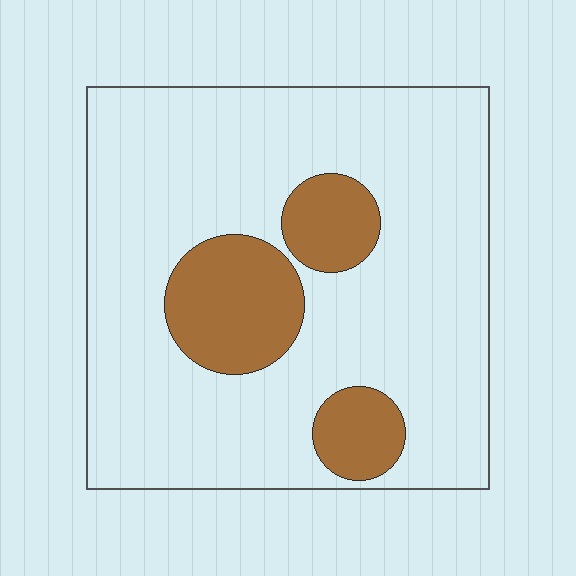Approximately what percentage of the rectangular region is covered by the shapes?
Approximately 20%.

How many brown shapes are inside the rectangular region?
3.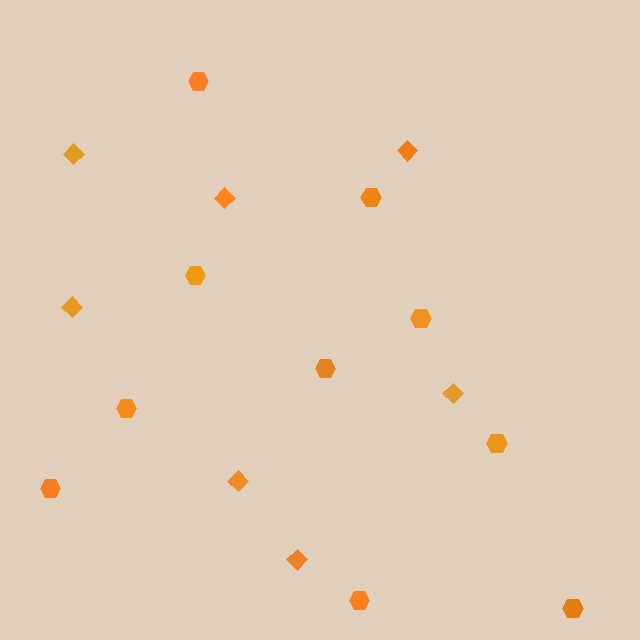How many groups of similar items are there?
There are 2 groups: one group of hexagons (10) and one group of diamonds (7).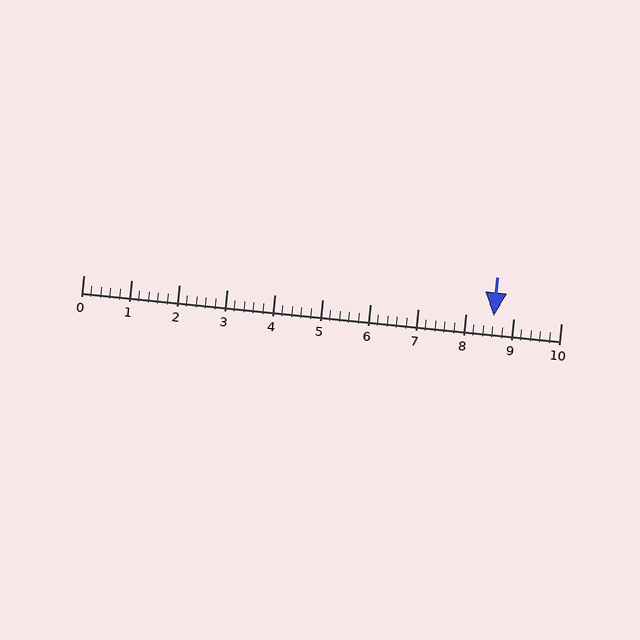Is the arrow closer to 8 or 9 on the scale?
The arrow is closer to 9.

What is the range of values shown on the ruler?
The ruler shows values from 0 to 10.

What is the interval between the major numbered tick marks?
The major tick marks are spaced 1 units apart.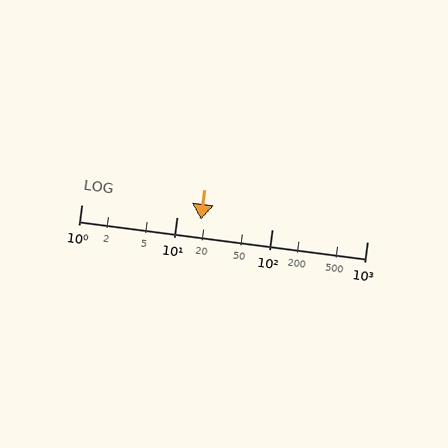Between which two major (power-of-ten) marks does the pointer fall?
The pointer is between 10 and 100.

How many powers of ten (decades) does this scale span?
The scale spans 3 decades, from 1 to 1000.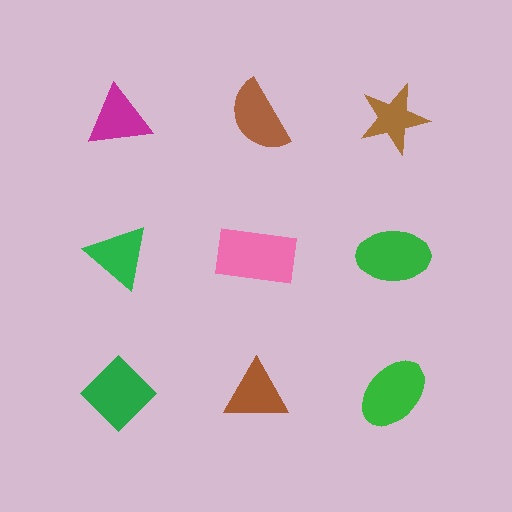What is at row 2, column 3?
A green ellipse.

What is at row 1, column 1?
A magenta triangle.